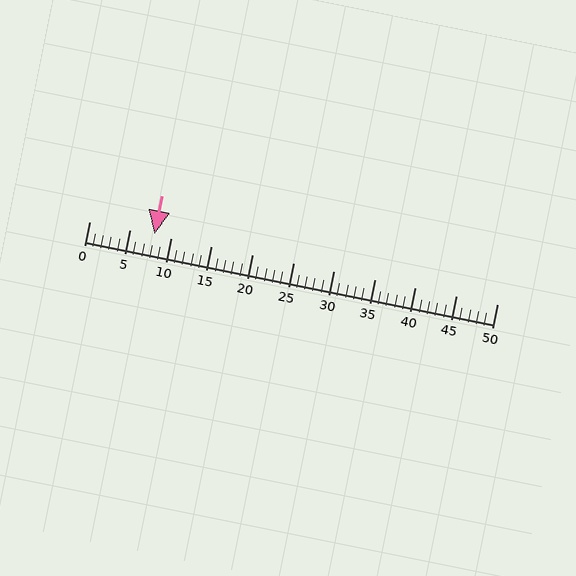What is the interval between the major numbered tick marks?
The major tick marks are spaced 5 units apart.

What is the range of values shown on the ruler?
The ruler shows values from 0 to 50.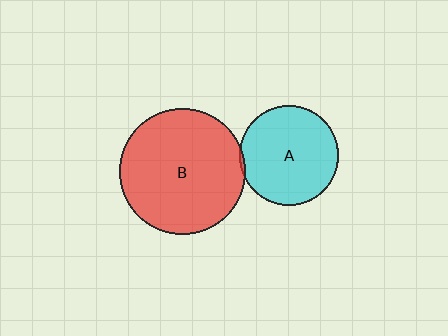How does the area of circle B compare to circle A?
Approximately 1.6 times.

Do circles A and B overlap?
Yes.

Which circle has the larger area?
Circle B (red).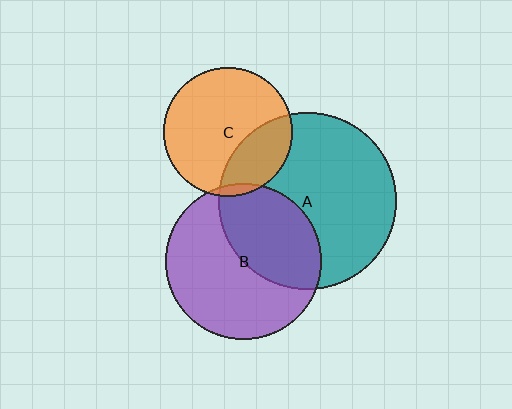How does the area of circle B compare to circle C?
Approximately 1.5 times.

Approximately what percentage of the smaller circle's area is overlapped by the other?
Approximately 40%.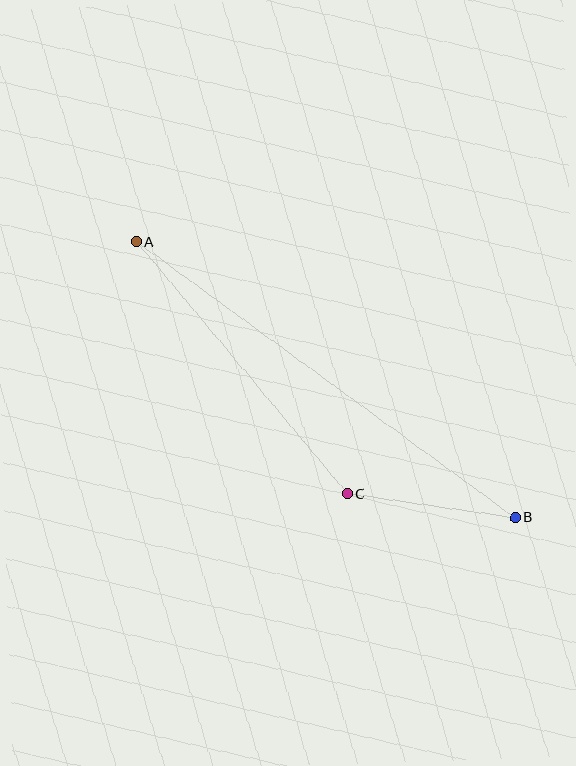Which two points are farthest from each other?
Points A and B are farthest from each other.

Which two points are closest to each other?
Points B and C are closest to each other.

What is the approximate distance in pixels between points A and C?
The distance between A and C is approximately 329 pixels.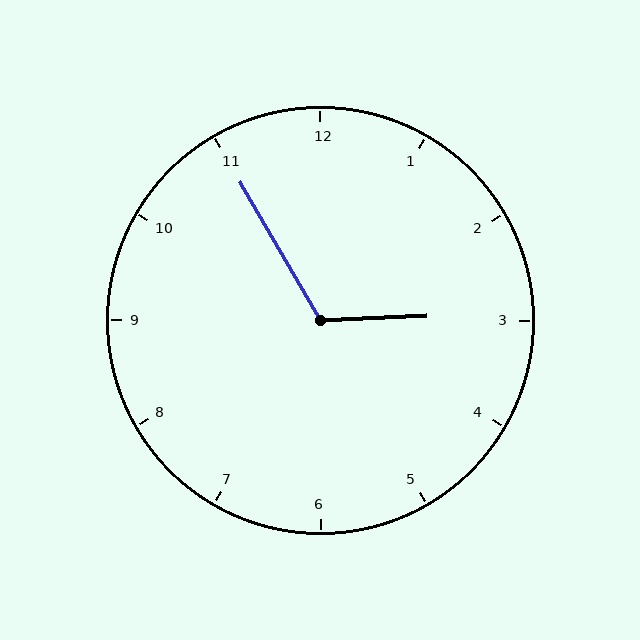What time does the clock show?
2:55.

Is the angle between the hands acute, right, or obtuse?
It is obtuse.